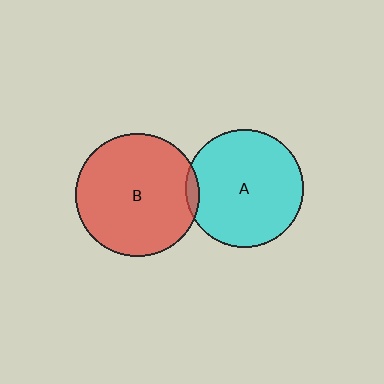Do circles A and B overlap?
Yes.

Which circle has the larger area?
Circle B (red).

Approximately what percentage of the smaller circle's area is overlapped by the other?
Approximately 5%.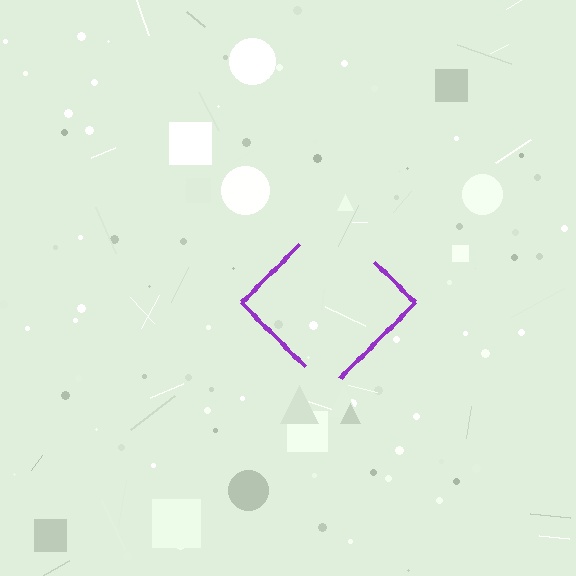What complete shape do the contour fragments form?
The contour fragments form a diamond.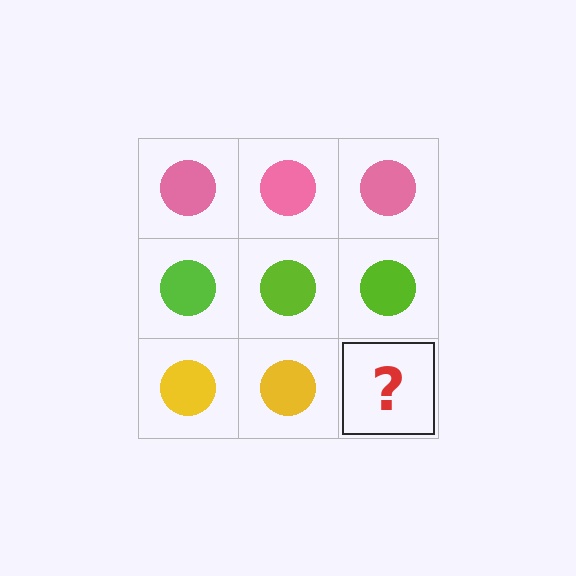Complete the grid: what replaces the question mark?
The question mark should be replaced with a yellow circle.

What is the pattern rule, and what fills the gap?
The rule is that each row has a consistent color. The gap should be filled with a yellow circle.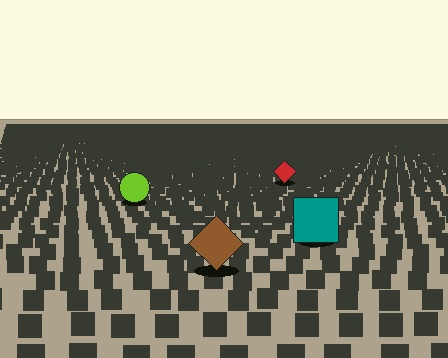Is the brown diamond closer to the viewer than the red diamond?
Yes. The brown diamond is closer — you can tell from the texture gradient: the ground texture is coarser near it.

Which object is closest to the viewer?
The brown diamond is closest. The texture marks near it are larger and more spread out.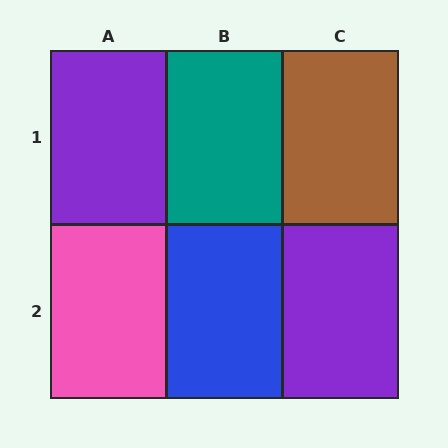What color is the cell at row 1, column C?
Brown.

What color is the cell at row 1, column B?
Teal.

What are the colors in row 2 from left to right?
Pink, blue, purple.